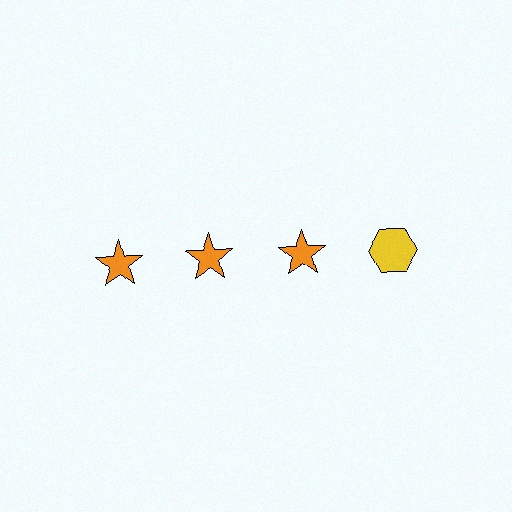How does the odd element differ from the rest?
It differs in both color (yellow instead of orange) and shape (hexagon instead of star).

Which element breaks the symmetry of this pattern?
The yellow hexagon in the top row, second from right column breaks the symmetry. All other shapes are orange stars.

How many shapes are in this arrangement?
There are 4 shapes arranged in a grid pattern.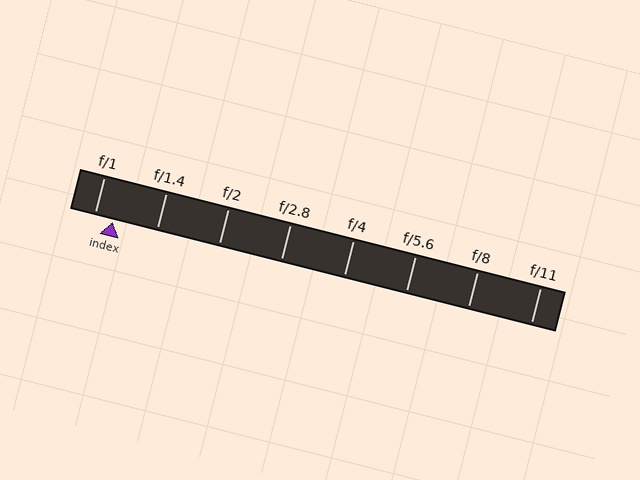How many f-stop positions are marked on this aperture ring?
There are 8 f-stop positions marked.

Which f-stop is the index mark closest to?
The index mark is closest to f/1.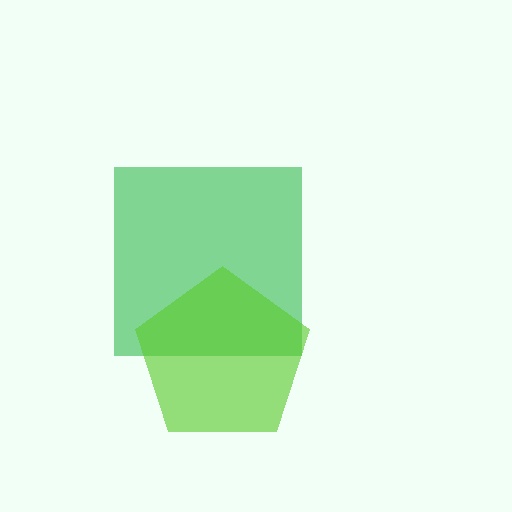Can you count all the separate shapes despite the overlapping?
Yes, there are 2 separate shapes.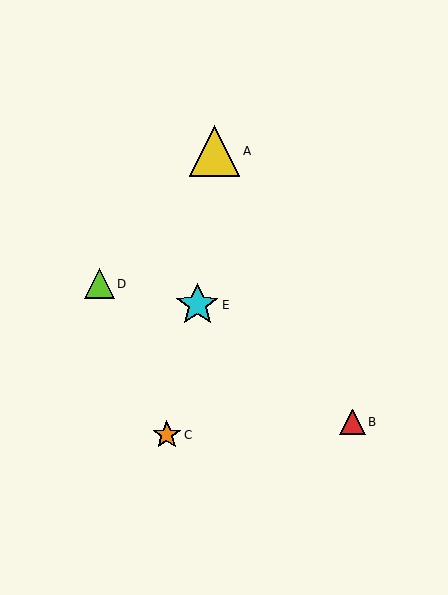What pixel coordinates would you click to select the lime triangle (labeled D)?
Click at (99, 284) to select the lime triangle D.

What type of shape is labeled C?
Shape C is an orange star.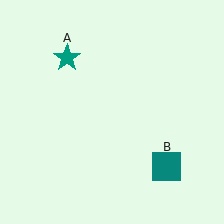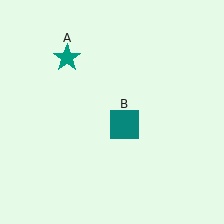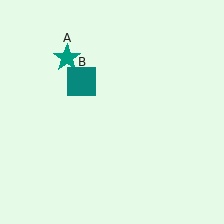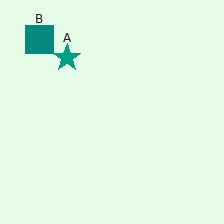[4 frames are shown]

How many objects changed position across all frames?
1 object changed position: teal square (object B).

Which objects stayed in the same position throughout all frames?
Teal star (object A) remained stationary.